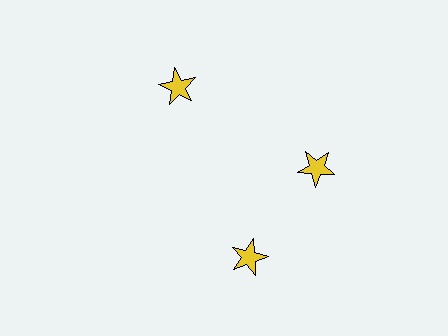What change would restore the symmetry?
The symmetry would be restored by rotating it back into even spacing with its neighbors so that all 3 stars sit at equal angles and equal distance from the center.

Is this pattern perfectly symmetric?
No. The 3 yellow stars are arranged in a ring, but one element near the 7 o'clock position is rotated out of alignment along the ring, breaking the 3-fold rotational symmetry.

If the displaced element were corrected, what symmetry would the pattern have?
It would have 3-fold rotational symmetry — the pattern would map onto itself every 120 degrees.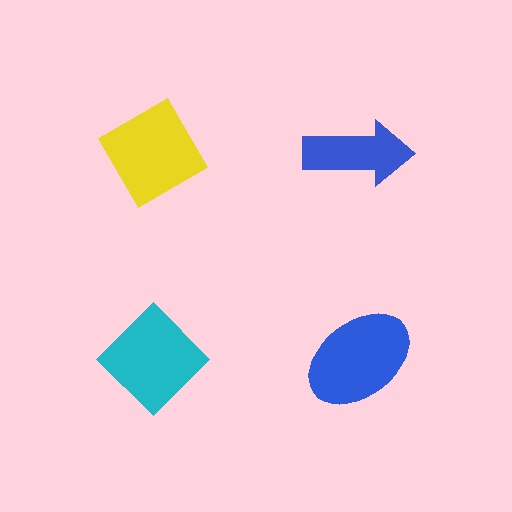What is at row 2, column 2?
A blue ellipse.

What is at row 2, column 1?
A cyan diamond.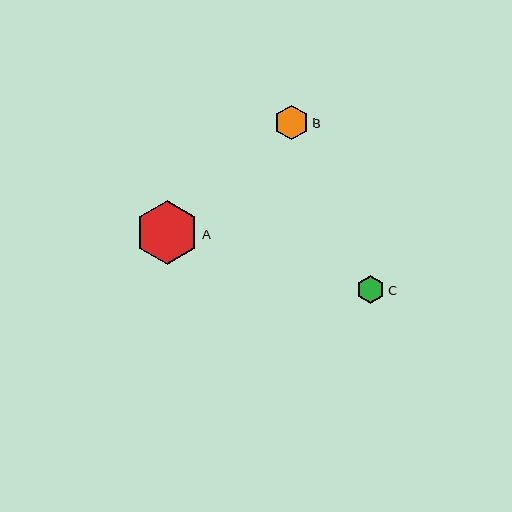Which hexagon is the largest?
Hexagon A is the largest with a size of approximately 64 pixels.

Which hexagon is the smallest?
Hexagon C is the smallest with a size of approximately 28 pixels.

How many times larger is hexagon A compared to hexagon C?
Hexagon A is approximately 2.3 times the size of hexagon C.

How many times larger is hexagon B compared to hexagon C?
Hexagon B is approximately 1.2 times the size of hexagon C.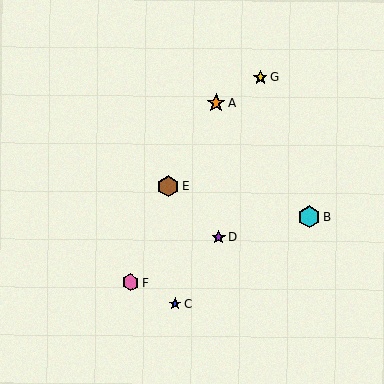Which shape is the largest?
The cyan hexagon (labeled B) is the largest.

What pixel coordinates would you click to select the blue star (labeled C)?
Click at (175, 304) to select the blue star C.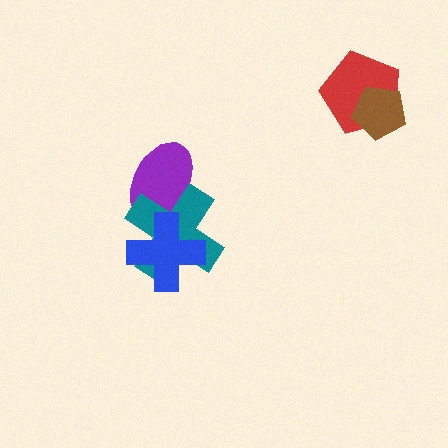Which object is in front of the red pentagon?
The brown pentagon is in front of the red pentagon.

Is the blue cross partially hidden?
No, no other shape covers it.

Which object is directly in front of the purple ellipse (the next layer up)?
The teal cross is directly in front of the purple ellipse.